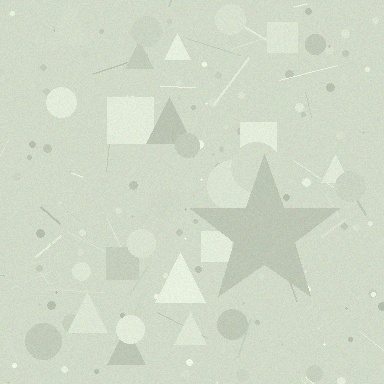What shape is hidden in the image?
A star is hidden in the image.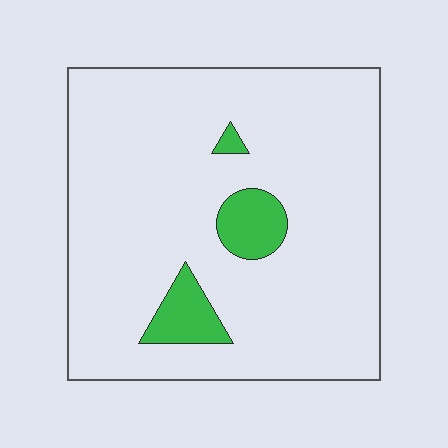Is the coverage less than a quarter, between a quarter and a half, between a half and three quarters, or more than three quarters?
Less than a quarter.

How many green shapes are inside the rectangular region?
3.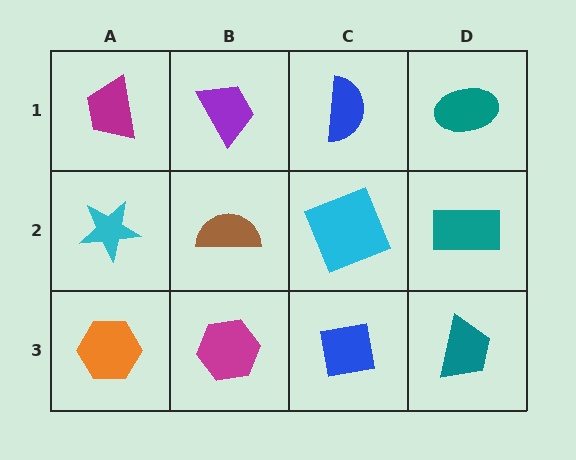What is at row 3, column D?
A teal trapezoid.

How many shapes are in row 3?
4 shapes.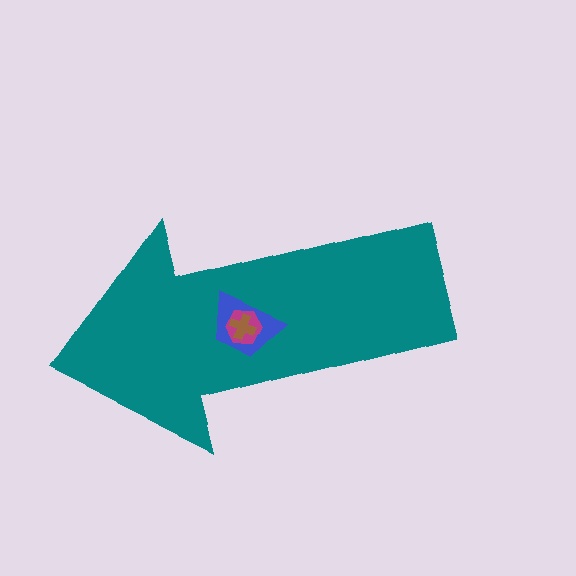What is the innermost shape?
The brown cross.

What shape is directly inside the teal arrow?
The blue trapezoid.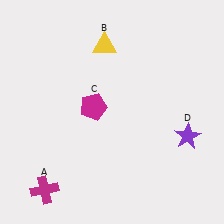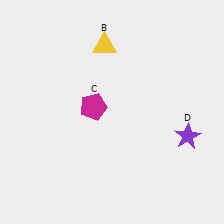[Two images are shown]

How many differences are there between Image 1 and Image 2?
There is 1 difference between the two images.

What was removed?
The magenta cross (A) was removed in Image 2.